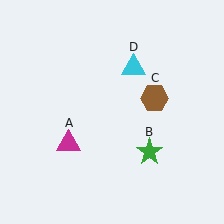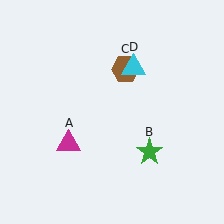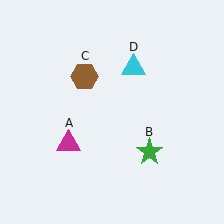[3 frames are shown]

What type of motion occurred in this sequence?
The brown hexagon (object C) rotated counterclockwise around the center of the scene.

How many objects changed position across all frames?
1 object changed position: brown hexagon (object C).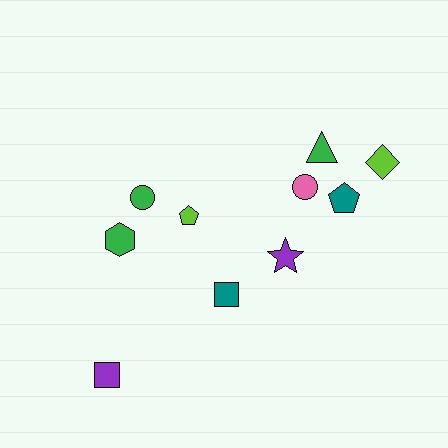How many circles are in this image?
There are 2 circles.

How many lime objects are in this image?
There are 2 lime objects.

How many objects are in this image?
There are 10 objects.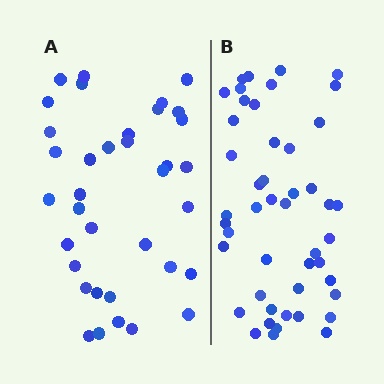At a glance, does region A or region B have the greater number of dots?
Region B (the right region) has more dots.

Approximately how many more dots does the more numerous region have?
Region B has roughly 12 or so more dots than region A.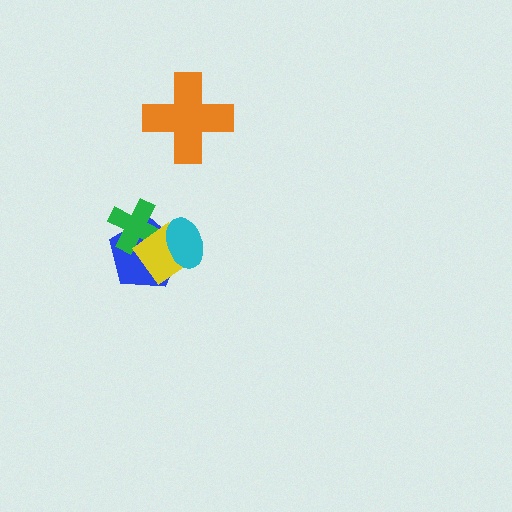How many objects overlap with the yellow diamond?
3 objects overlap with the yellow diamond.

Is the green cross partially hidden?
Yes, it is partially covered by another shape.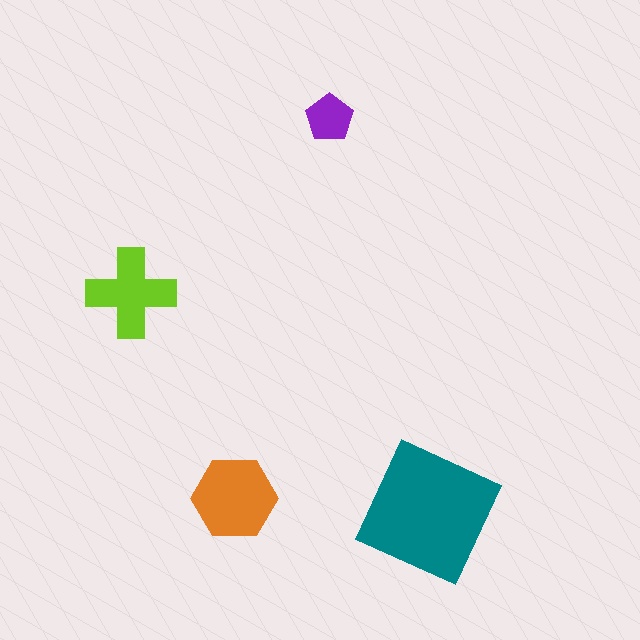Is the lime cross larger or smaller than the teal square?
Smaller.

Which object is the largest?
The teal square.